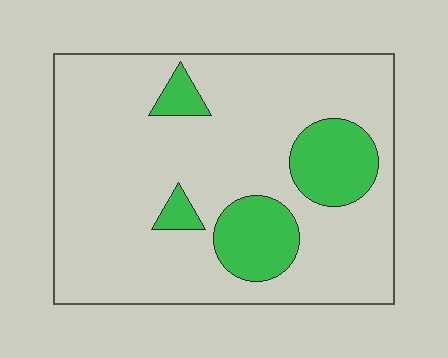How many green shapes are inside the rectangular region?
4.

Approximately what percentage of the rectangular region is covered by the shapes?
Approximately 20%.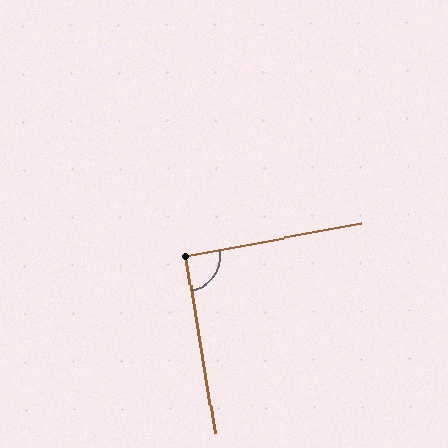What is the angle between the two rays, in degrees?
Approximately 91 degrees.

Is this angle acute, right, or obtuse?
It is approximately a right angle.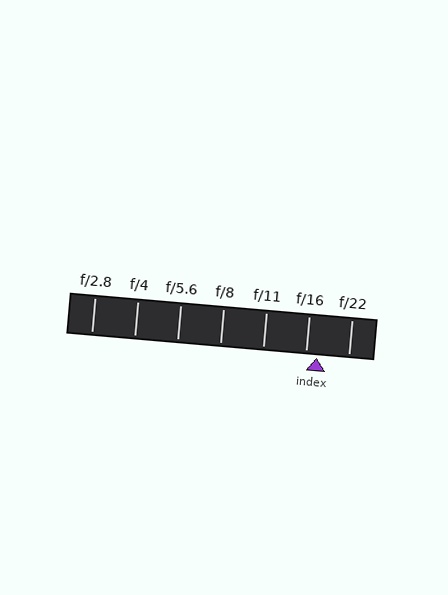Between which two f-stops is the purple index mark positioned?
The index mark is between f/16 and f/22.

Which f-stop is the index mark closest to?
The index mark is closest to f/16.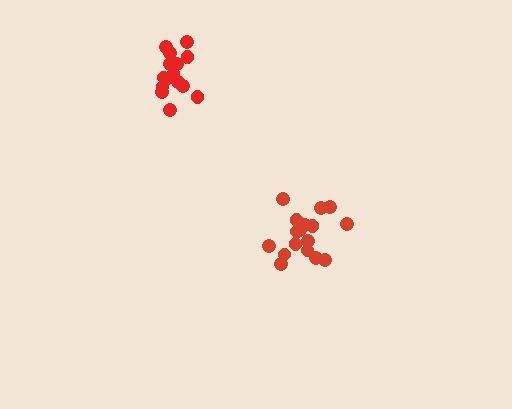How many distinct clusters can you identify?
There are 2 distinct clusters.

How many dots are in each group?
Group 1: 17 dots, Group 2: 16 dots (33 total).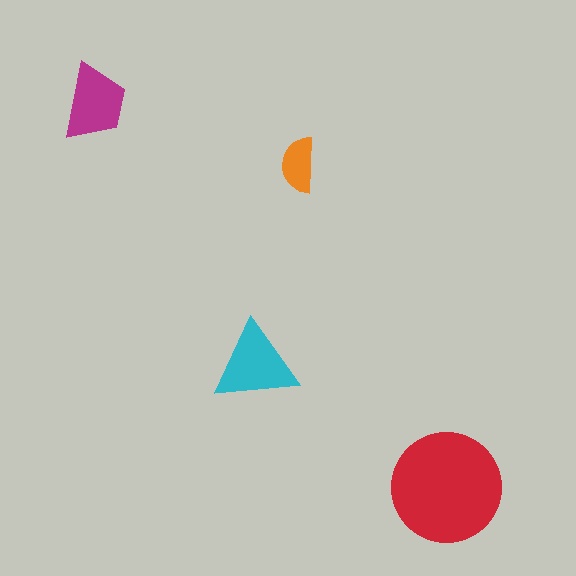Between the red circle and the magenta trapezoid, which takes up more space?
The red circle.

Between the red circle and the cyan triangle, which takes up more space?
The red circle.